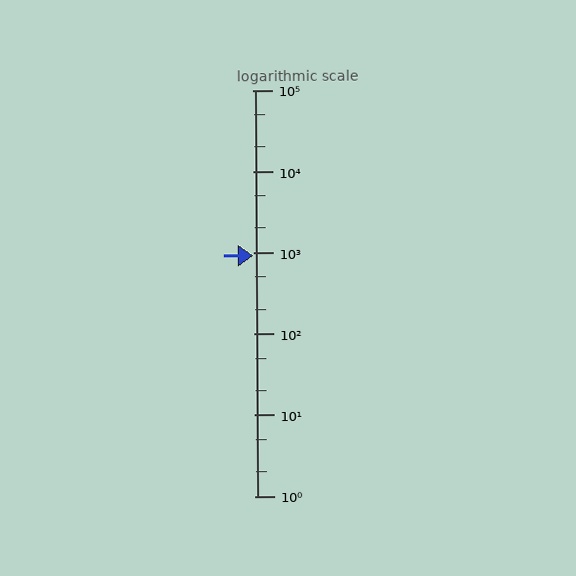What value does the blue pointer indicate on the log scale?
The pointer indicates approximately 910.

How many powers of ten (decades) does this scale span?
The scale spans 5 decades, from 1 to 100000.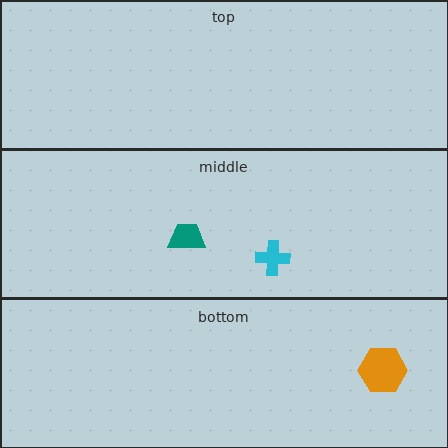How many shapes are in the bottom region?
1.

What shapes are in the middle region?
The cyan cross, the teal trapezoid.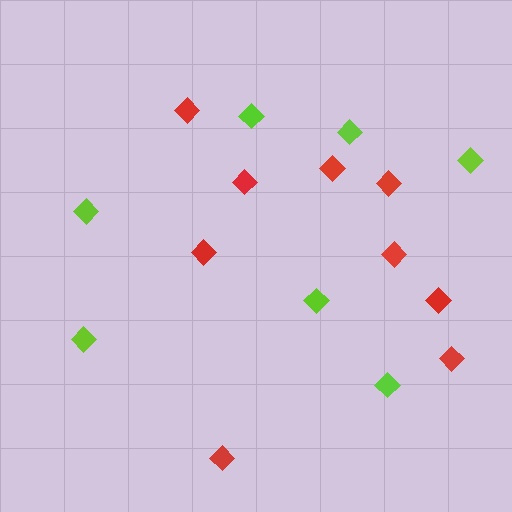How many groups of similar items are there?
There are 2 groups: one group of lime diamonds (7) and one group of red diamonds (9).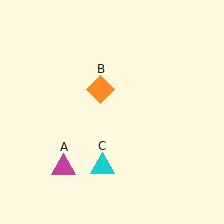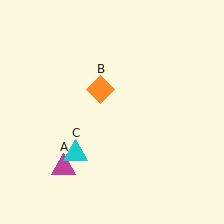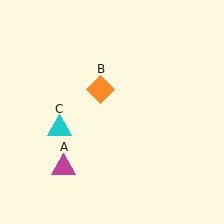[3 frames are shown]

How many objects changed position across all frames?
1 object changed position: cyan triangle (object C).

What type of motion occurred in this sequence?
The cyan triangle (object C) rotated clockwise around the center of the scene.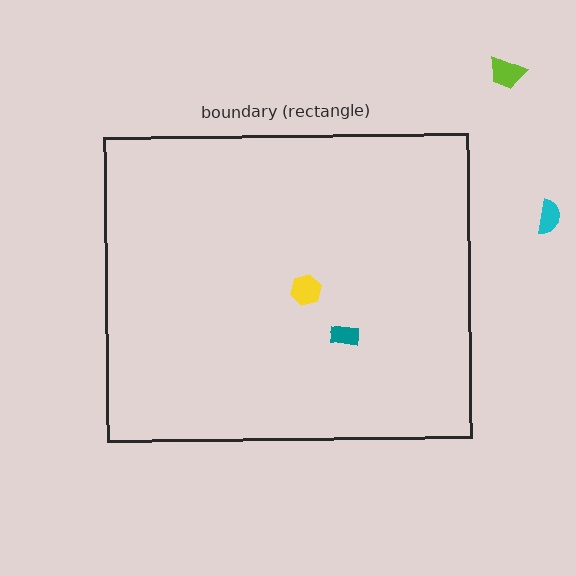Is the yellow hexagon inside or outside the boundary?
Inside.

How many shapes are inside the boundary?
2 inside, 2 outside.